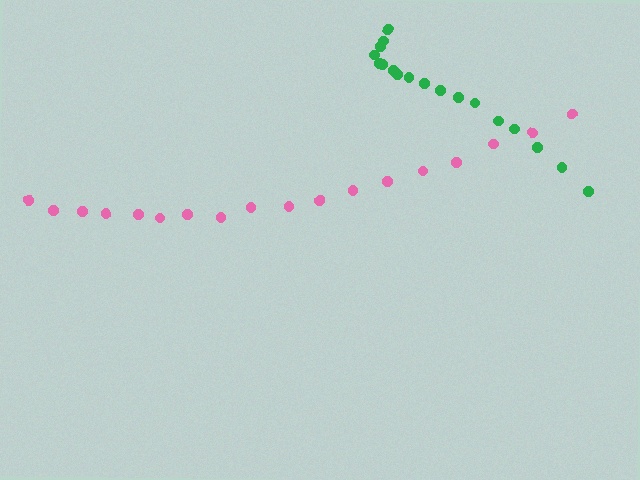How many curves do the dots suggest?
There are 2 distinct paths.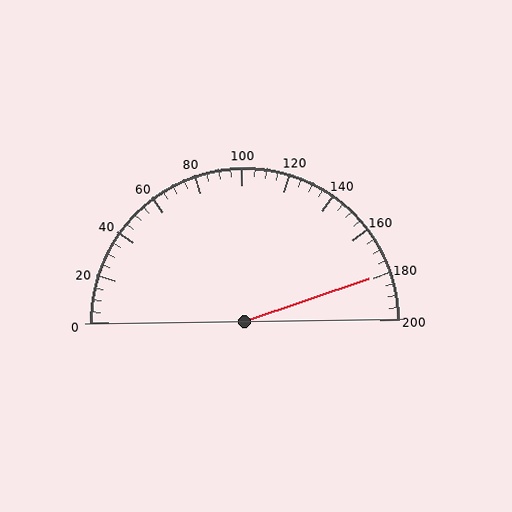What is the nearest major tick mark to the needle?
The nearest major tick mark is 180.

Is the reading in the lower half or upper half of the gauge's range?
The reading is in the upper half of the range (0 to 200).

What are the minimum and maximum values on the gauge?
The gauge ranges from 0 to 200.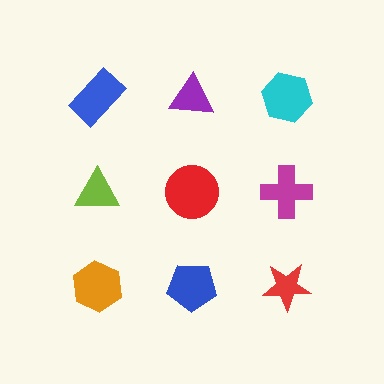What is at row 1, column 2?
A purple triangle.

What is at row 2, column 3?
A magenta cross.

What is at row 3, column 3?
A red star.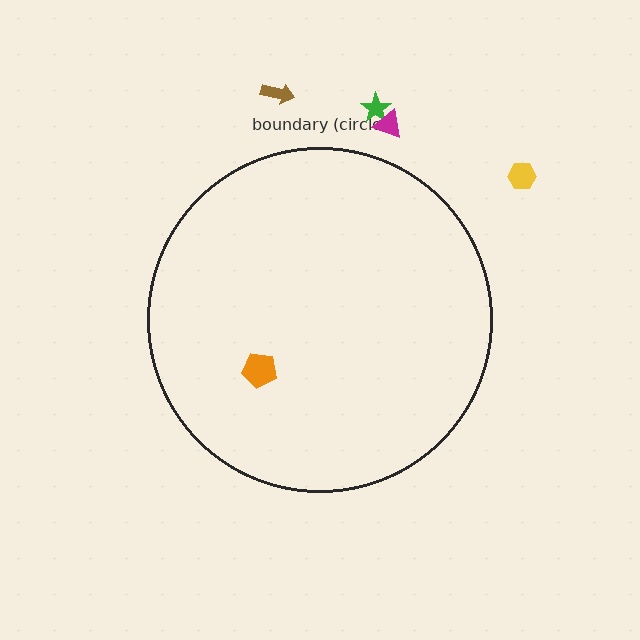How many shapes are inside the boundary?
1 inside, 4 outside.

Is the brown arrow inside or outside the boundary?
Outside.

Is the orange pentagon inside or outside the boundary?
Inside.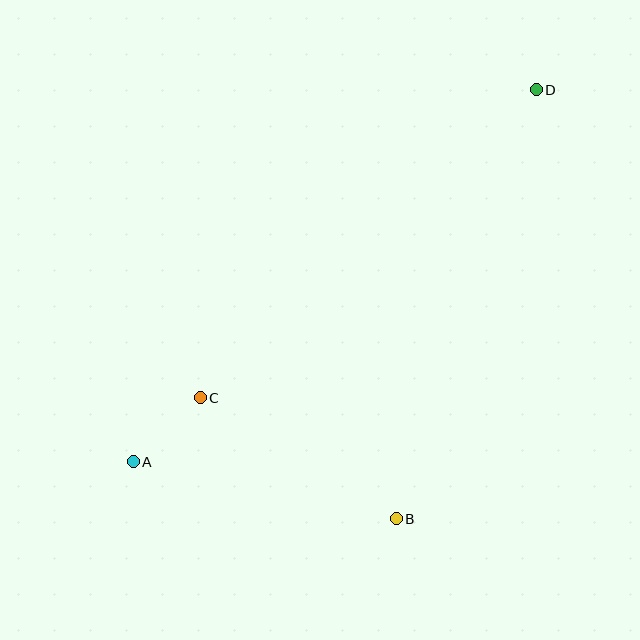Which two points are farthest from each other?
Points A and D are farthest from each other.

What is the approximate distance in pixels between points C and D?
The distance between C and D is approximately 456 pixels.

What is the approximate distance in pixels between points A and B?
The distance between A and B is approximately 269 pixels.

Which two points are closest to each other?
Points A and C are closest to each other.